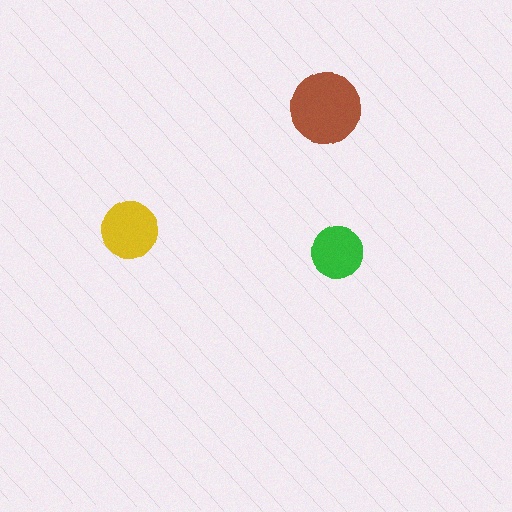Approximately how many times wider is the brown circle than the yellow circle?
About 1.5 times wider.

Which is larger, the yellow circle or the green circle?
The yellow one.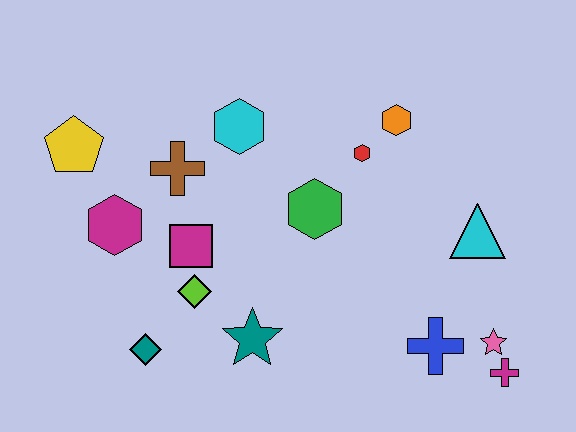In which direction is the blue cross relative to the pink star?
The blue cross is to the left of the pink star.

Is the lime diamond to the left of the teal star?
Yes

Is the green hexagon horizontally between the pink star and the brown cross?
Yes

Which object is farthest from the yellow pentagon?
The magenta cross is farthest from the yellow pentagon.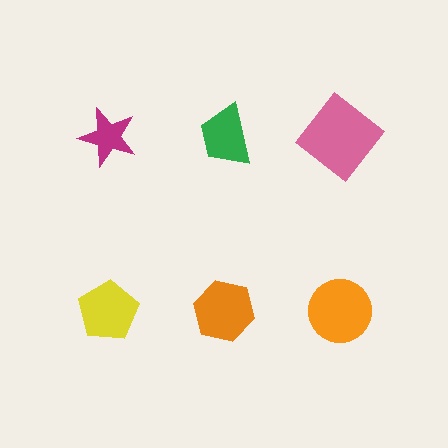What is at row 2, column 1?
A yellow pentagon.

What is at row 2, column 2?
An orange hexagon.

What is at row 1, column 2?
A green trapezoid.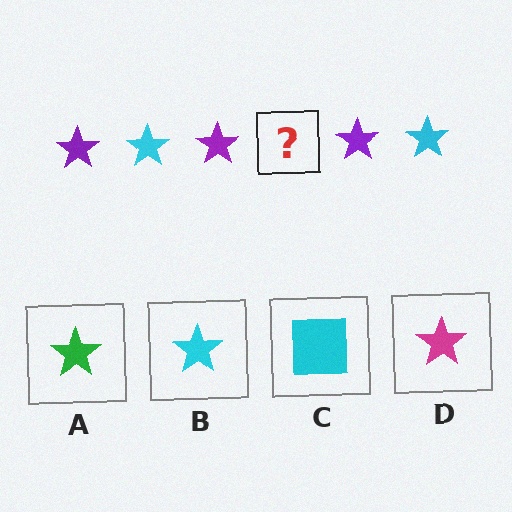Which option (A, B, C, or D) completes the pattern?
B.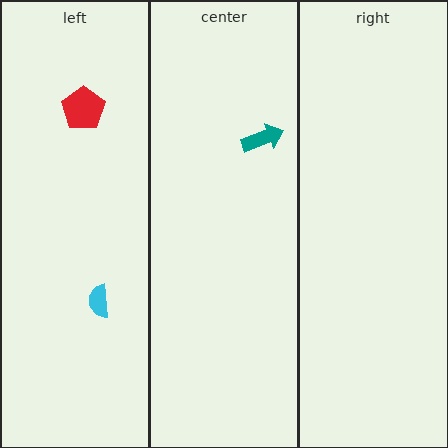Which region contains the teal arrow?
The center region.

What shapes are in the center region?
The teal arrow.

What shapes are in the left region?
The red pentagon, the cyan semicircle.